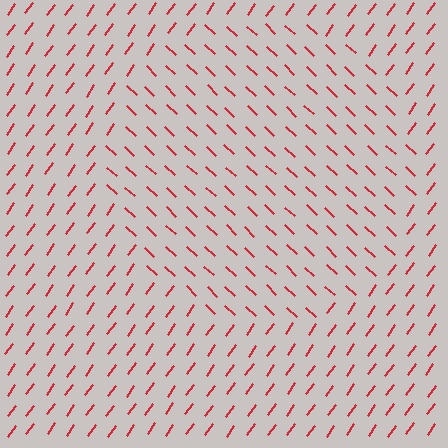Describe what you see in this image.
The image is filled with small red line segments. A circle region in the image has lines oriented differently from the surrounding lines, creating a visible texture boundary.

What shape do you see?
I see a circle.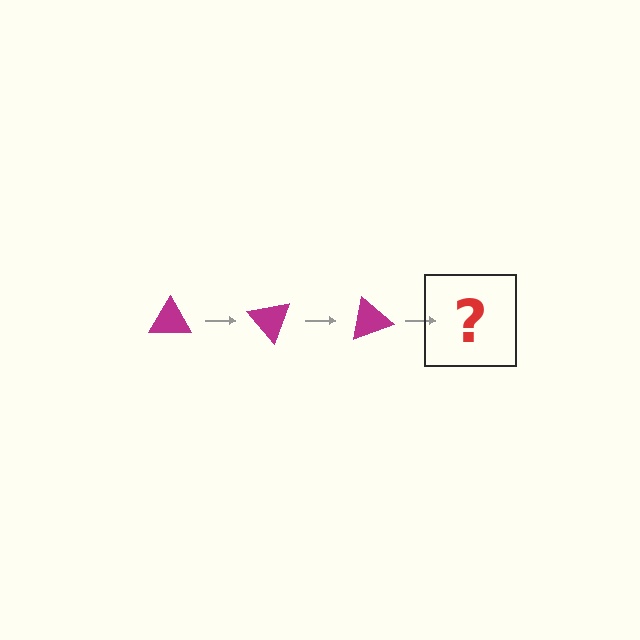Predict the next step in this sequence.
The next step is a magenta triangle rotated 150 degrees.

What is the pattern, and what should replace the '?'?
The pattern is that the triangle rotates 50 degrees each step. The '?' should be a magenta triangle rotated 150 degrees.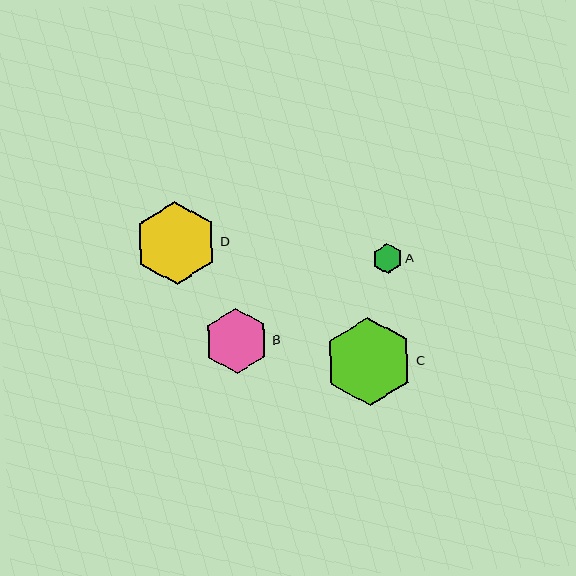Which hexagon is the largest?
Hexagon C is the largest with a size of approximately 88 pixels.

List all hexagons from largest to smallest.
From largest to smallest: C, D, B, A.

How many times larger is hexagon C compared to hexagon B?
Hexagon C is approximately 1.4 times the size of hexagon B.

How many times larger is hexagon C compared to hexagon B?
Hexagon C is approximately 1.4 times the size of hexagon B.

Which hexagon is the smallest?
Hexagon A is the smallest with a size of approximately 30 pixels.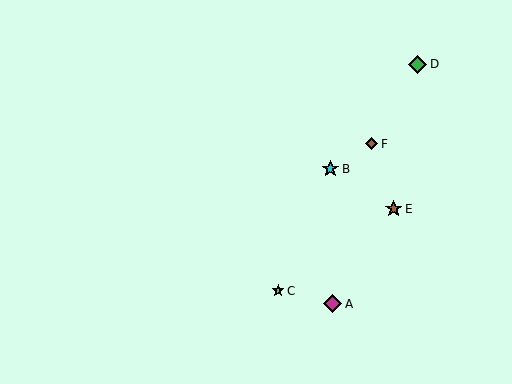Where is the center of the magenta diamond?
The center of the magenta diamond is at (333, 304).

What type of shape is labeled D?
Shape D is a green diamond.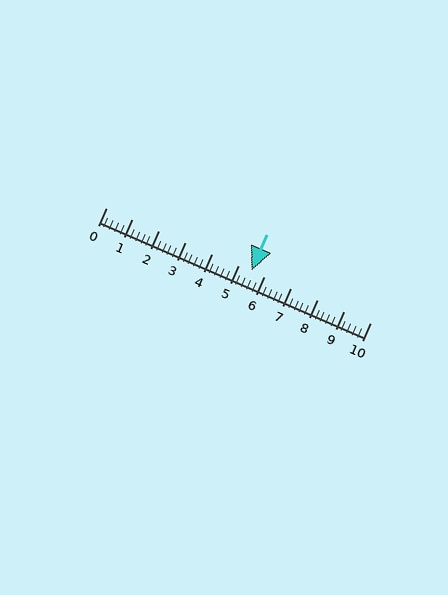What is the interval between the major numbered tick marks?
The major tick marks are spaced 1 units apart.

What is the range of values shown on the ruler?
The ruler shows values from 0 to 10.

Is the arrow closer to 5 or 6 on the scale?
The arrow is closer to 6.